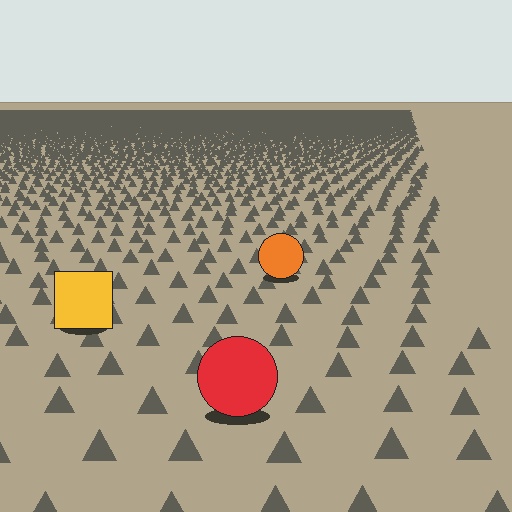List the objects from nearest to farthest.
From nearest to farthest: the red circle, the yellow square, the orange circle.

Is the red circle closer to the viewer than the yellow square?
Yes. The red circle is closer — you can tell from the texture gradient: the ground texture is coarser near it.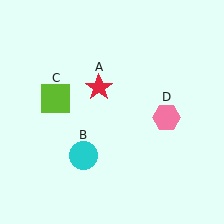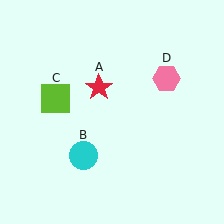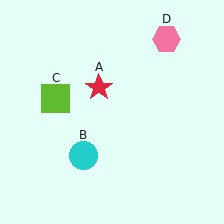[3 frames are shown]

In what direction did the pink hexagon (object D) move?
The pink hexagon (object D) moved up.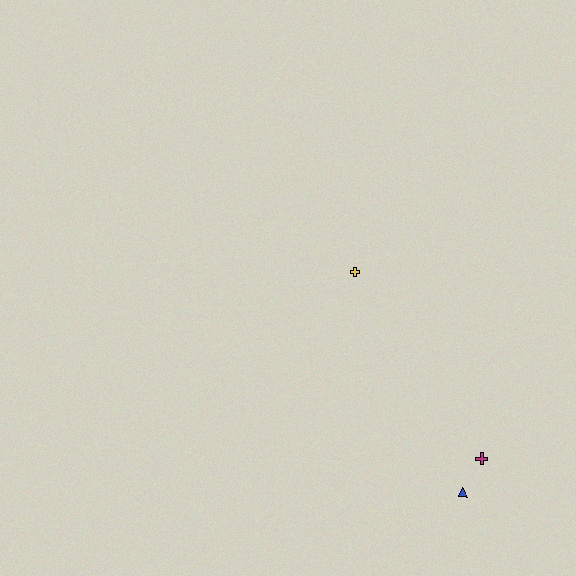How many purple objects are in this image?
There are no purple objects.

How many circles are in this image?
There are no circles.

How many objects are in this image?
There are 3 objects.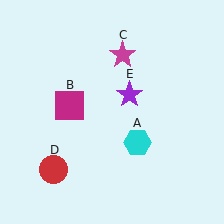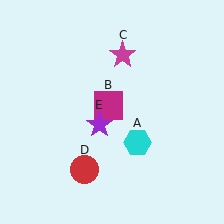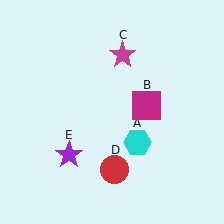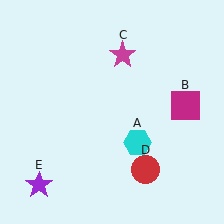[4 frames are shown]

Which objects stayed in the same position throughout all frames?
Cyan hexagon (object A) and magenta star (object C) remained stationary.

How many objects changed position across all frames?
3 objects changed position: magenta square (object B), red circle (object D), purple star (object E).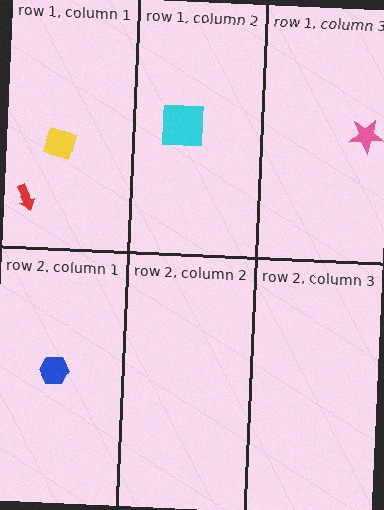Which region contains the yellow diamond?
The row 1, column 1 region.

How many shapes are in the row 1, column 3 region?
1.